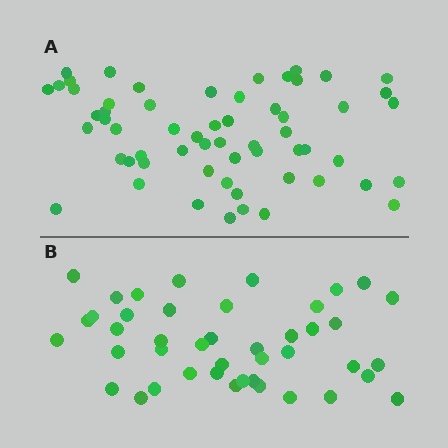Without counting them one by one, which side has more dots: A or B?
Region A (the top region) has more dots.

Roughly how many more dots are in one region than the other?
Region A has approximately 15 more dots than region B.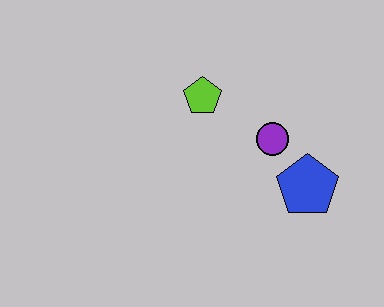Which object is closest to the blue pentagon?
The purple circle is closest to the blue pentagon.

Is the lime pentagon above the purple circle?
Yes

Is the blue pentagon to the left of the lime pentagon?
No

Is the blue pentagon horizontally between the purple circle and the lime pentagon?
No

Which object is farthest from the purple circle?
The lime pentagon is farthest from the purple circle.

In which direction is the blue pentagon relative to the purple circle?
The blue pentagon is below the purple circle.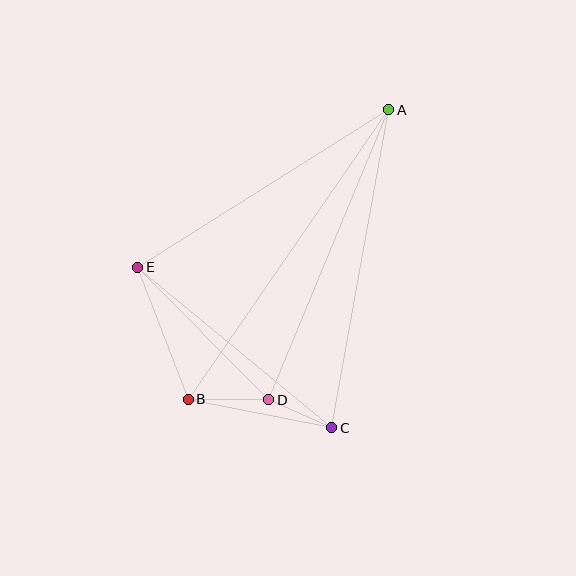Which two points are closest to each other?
Points C and D are closest to each other.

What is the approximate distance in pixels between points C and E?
The distance between C and E is approximately 252 pixels.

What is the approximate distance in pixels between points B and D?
The distance between B and D is approximately 80 pixels.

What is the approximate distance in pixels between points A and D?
The distance between A and D is approximately 314 pixels.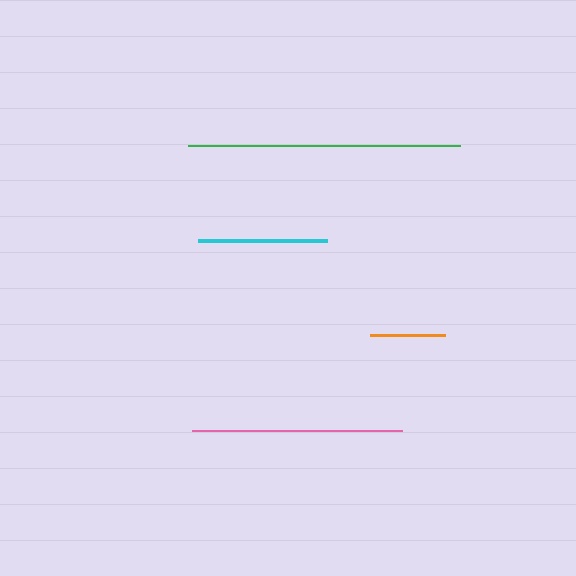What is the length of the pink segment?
The pink segment is approximately 209 pixels long.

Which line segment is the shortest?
The orange line is the shortest at approximately 75 pixels.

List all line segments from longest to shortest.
From longest to shortest: green, pink, cyan, orange.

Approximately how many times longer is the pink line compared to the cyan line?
The pink line is approximately 1.6 times the length of the cyan line.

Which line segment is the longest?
The green line is the longest at approximately 271 pixels.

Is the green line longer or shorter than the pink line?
The green line is longer than the pink line.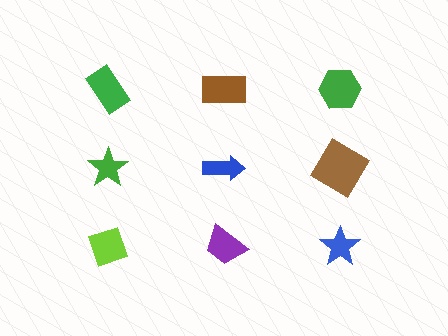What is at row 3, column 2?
A purple trapezoid.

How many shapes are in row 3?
3 shapes.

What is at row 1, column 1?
A green rectangle.